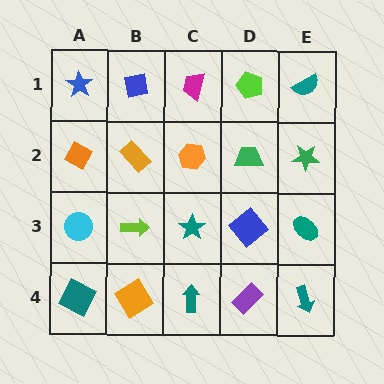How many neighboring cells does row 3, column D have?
4.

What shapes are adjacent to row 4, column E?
A teal ellipse (row 3, column E), a purple rectangle (row 4, column D).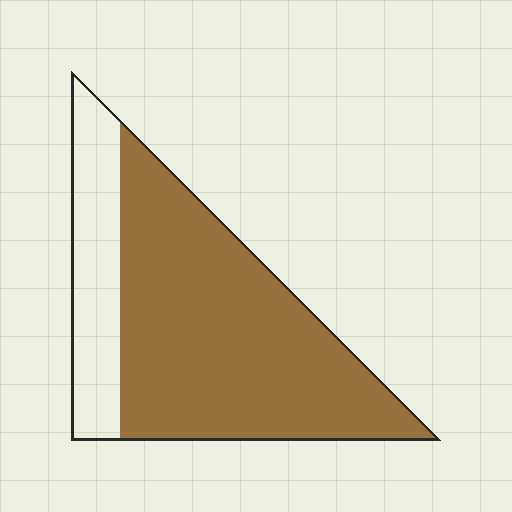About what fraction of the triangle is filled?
About three quarters (3/4).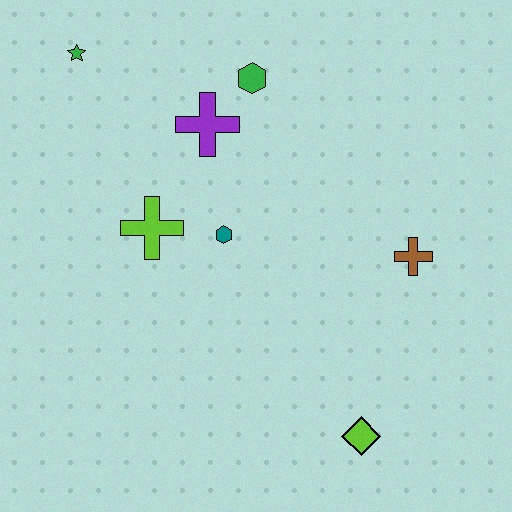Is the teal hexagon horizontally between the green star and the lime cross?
No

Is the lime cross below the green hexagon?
Yes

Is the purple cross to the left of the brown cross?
Yes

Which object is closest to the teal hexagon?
The lime cross is closest to the teal hexagon.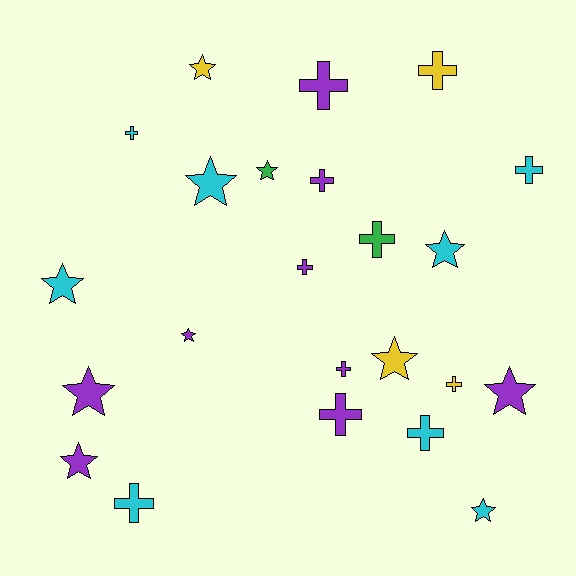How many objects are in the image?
There are 23 objects.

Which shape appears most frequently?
Cross, with 12 objects.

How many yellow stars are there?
There are 2 yellow stars.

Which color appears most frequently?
Purple, with 9 objects.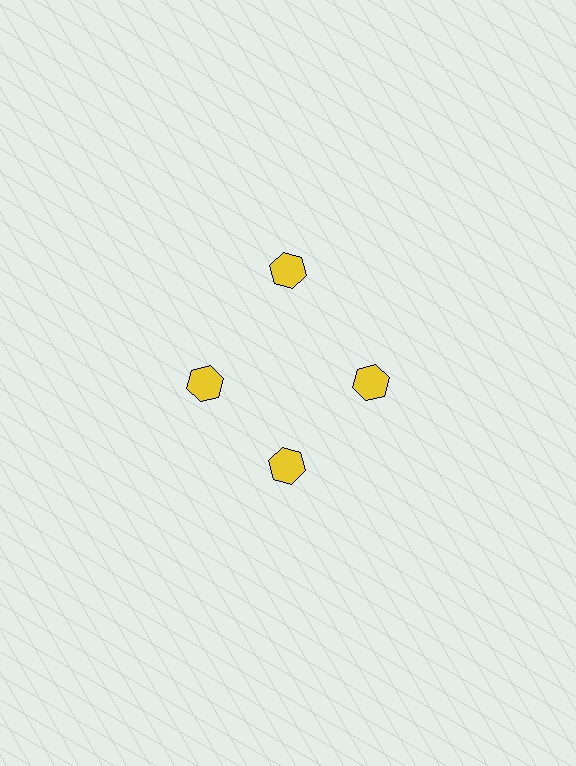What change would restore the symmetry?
The symmetry would be restored by moving it inward, back onto the ring so that all 4 hexagons sit at equal angles and equal distance from the center.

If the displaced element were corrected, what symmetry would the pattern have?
It would have 4-fold rotational symmetry — the pattern would map onto itself every 90 degrees.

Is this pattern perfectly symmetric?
No. The 4 yellow hexagons are arranged in a ring, but one element near the 12 o'clock position is pushed outward from the center, breaking the 4-fold rotational symmetry.